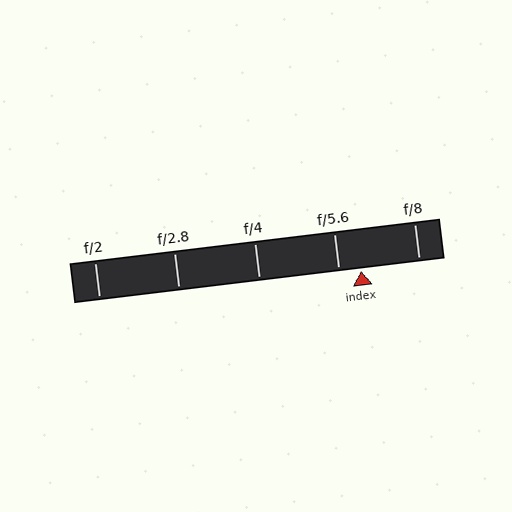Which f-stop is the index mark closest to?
The index mark is closest to f/5.6.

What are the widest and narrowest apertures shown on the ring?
The widest aperture shown is f/2 and the narrowest is f/8.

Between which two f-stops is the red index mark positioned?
The index mark is between f/5.6 and f/8.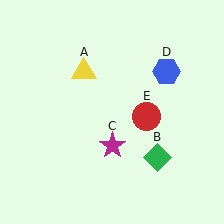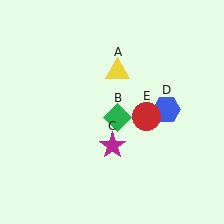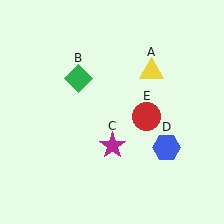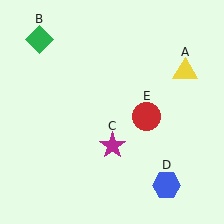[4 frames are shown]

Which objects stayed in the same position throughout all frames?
Magenta star (object C) and red circle (object E) remained stationary.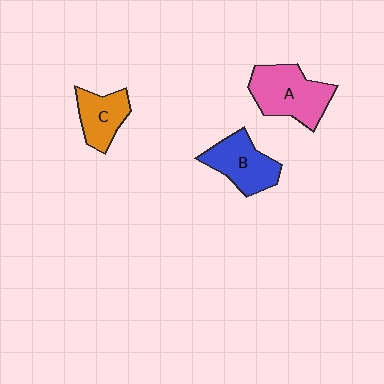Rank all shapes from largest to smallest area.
From largest to smallest: A (pink), B (blue), C (orange).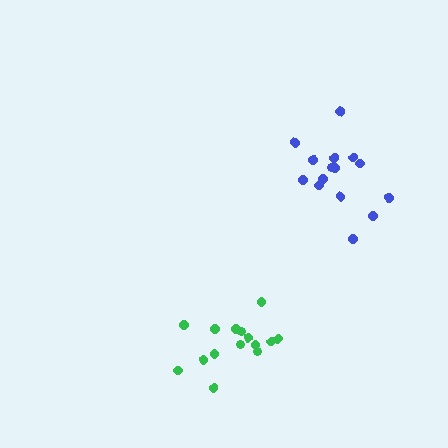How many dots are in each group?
Group 1: 15 dots, Group 2: 15 dots (30 total).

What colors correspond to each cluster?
The clusters are colored: green, blue.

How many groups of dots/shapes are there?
There are 2 groups.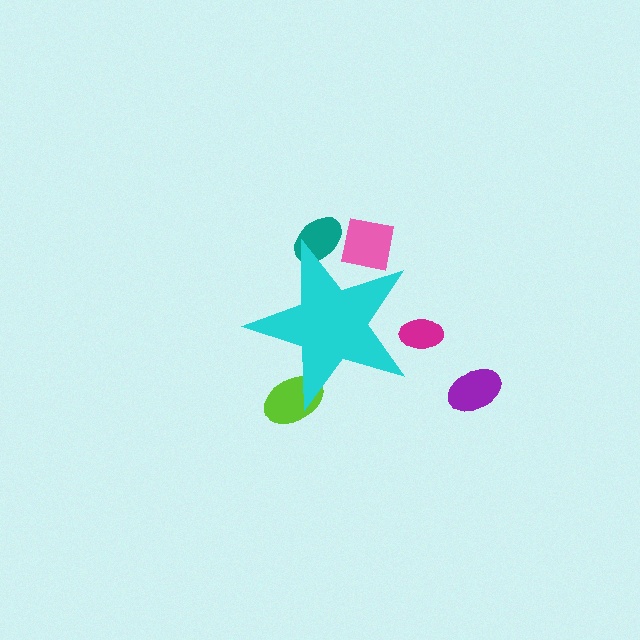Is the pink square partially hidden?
Yes, the pink square is partially hidden behind the cyan star.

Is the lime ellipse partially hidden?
Yes, the lime ellipse is partially hidden behind the cyan star.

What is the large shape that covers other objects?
A cyan star.